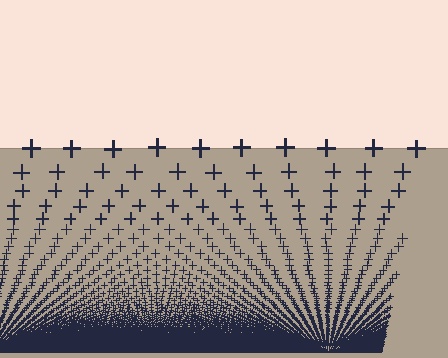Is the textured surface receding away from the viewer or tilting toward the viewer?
The surface appears to tilt toward the viewer. Texture elements get larger and sparser toward the top.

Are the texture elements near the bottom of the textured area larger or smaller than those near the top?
Smaller. The gradient is inverted — elements near the bottom are smaller and denser.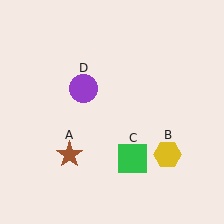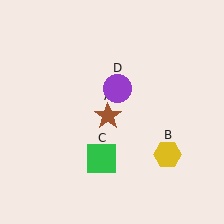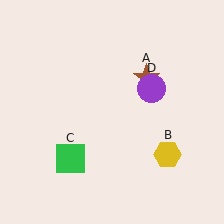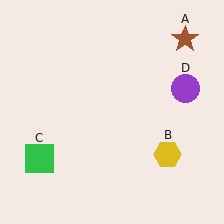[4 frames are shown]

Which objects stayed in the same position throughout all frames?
Yellow hexagon (object B) remained stationary.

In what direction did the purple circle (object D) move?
The purple circle (object D) moved right.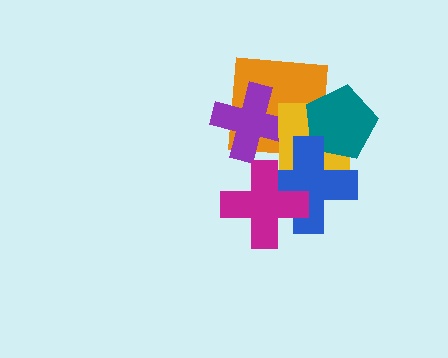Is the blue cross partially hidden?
Yes, it is partially covered by another shape.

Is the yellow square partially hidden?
Yes, it is partially covered by another shape.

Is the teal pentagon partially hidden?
Yes, it is partially covered by another shape.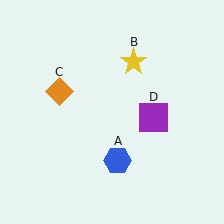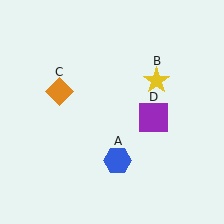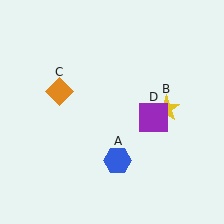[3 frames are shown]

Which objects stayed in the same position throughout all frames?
Blue hexagon (object A) and orange diamond (object C) and purple square (object D) remained stationary.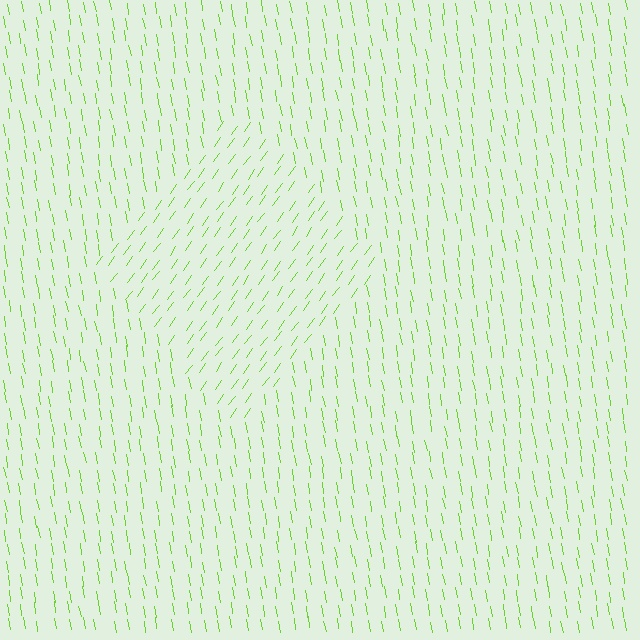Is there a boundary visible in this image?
Yes, there is a texture boundary formed by a change in line orientation.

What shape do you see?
I see a diamond.